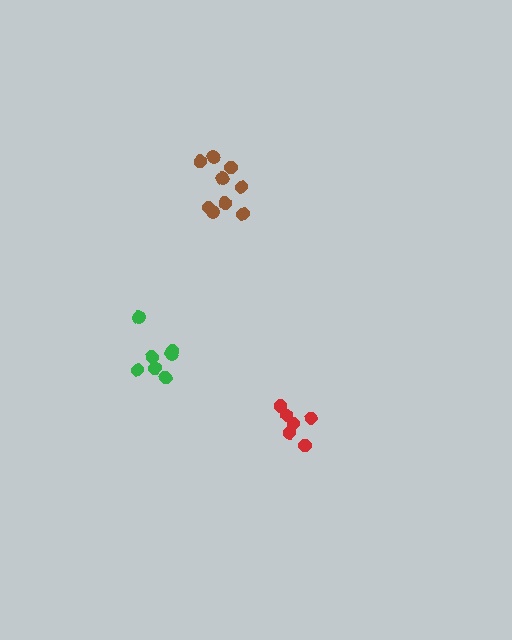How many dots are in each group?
Group 1: 9 dots, Group 2: 6 dots, Group 3: 7 dots (22 total).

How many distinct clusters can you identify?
There are 3 distinct clusters.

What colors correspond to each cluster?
The clusters are colored: brown, red, green.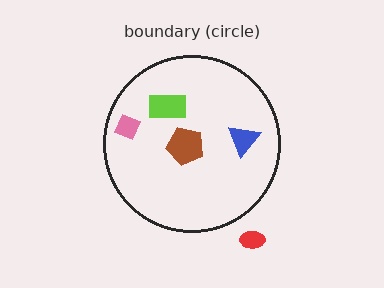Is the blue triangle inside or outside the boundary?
Inside.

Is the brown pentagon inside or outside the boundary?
Inside.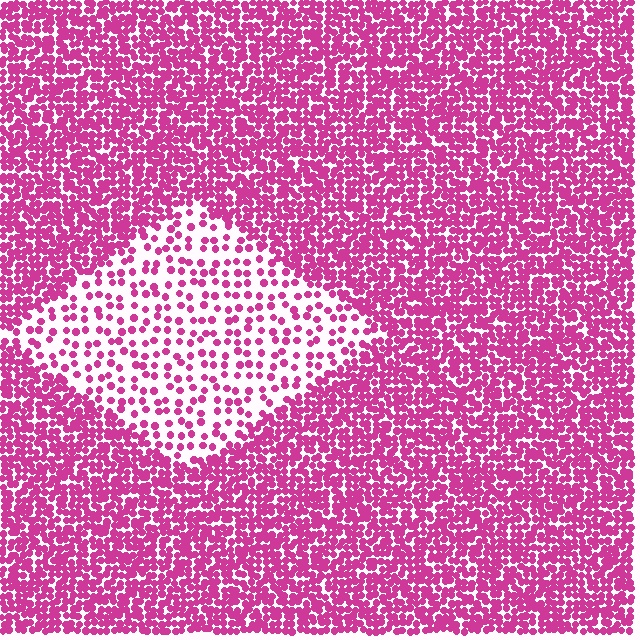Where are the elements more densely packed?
The elements are more densely packed outside the diamond boundary.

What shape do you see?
I see a diamond.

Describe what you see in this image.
The image contains small magenta elements arranged at two different densities. A diamond-shaped region is visible where the elements are less densely packed than the surrounding area.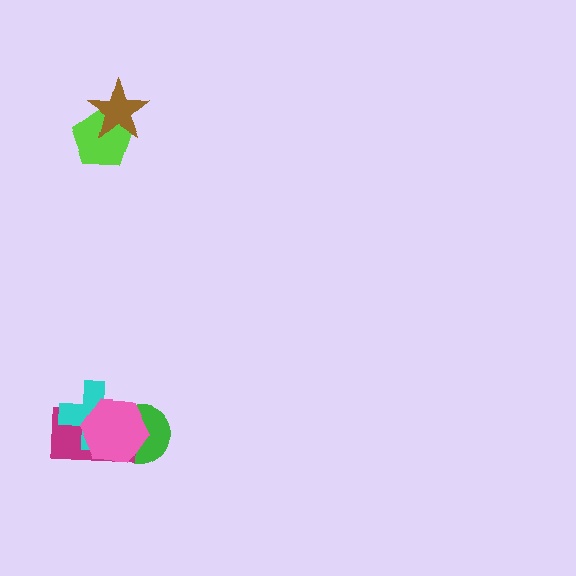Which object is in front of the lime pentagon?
The brown star is in front of the lime pentagon.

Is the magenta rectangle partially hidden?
Yes, it is partially covered by another shape.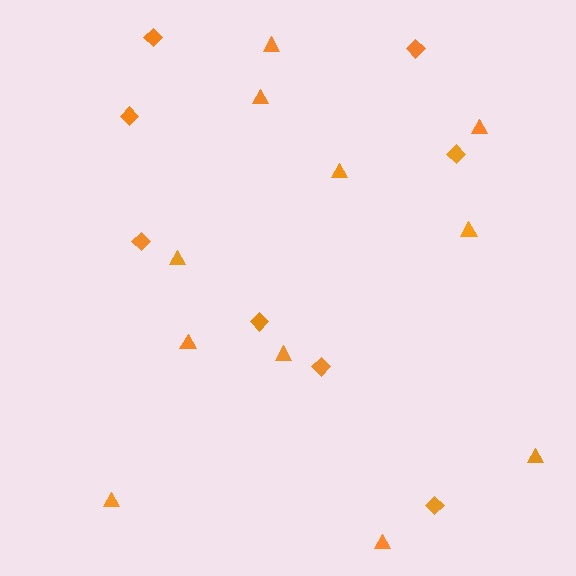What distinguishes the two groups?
There are 2 groups: one group of triangles (11) and one group of diamonds (8).